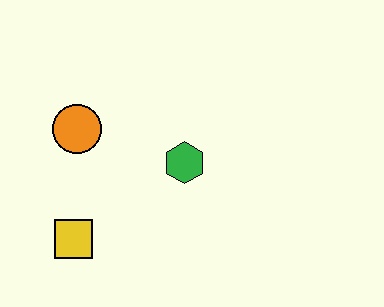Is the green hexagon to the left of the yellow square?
No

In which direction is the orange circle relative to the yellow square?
The orange circle is above the yellow square.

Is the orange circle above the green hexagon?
Yes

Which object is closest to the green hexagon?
The orange circle is closest to the green hexagon.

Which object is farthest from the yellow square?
The green hexagon is farthest from the yellow square.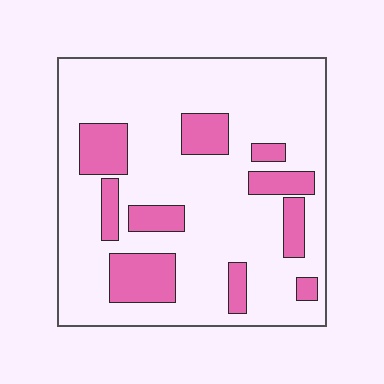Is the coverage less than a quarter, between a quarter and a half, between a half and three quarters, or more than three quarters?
Less than a quarter.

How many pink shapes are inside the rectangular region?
10.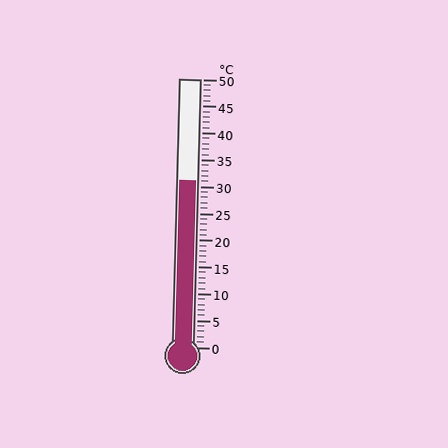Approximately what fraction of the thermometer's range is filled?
The thermometer is filled to approximately 60% of its range.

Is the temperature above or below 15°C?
The temperature is above 15°C.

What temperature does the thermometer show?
The thermometer shows approximately 31°C.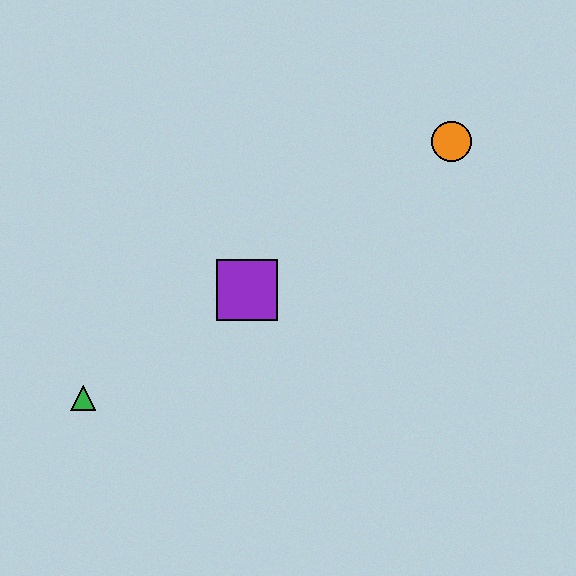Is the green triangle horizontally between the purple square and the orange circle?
No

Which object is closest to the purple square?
The green triangle is closest to the purple square.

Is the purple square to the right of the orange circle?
No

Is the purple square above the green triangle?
Yes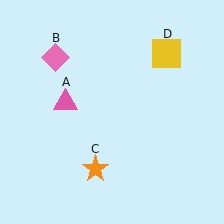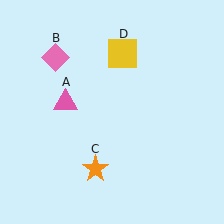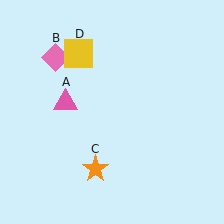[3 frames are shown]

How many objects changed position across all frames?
1 object changed position: yellow square (object D).